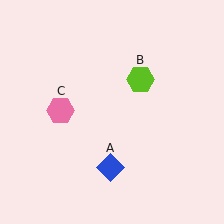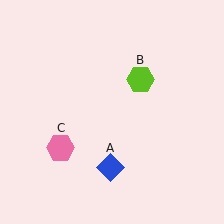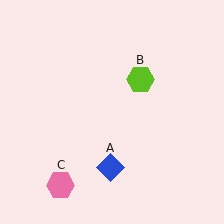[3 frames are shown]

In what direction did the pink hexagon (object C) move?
The pink hexagon (object C) moved down.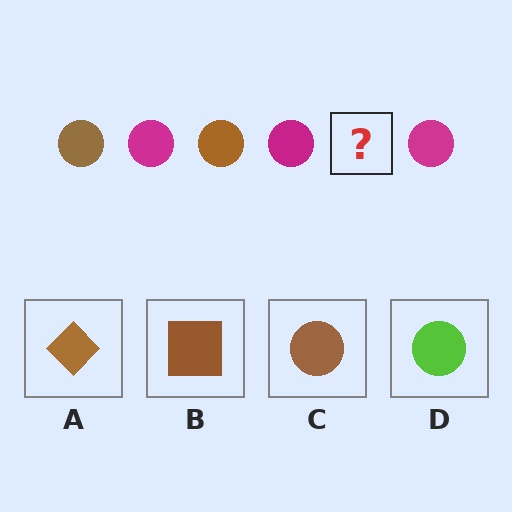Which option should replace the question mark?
Option C.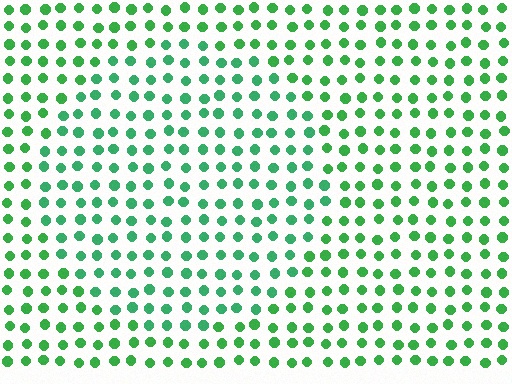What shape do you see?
I see a circle.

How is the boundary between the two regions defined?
The boundary is defined purely by a slight shift in hue (about 19 degrees). Spacing, size, and orientation are identical on both sides.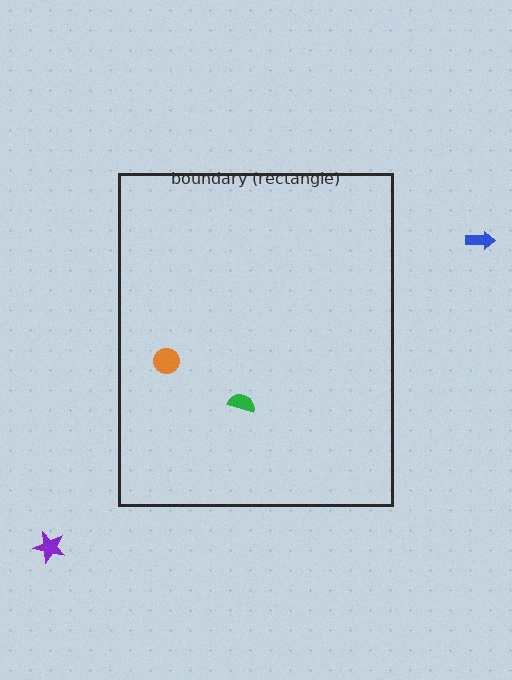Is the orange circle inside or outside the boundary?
Inside.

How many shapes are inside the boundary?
2 inside, 2 outside.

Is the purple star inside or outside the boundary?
Outside.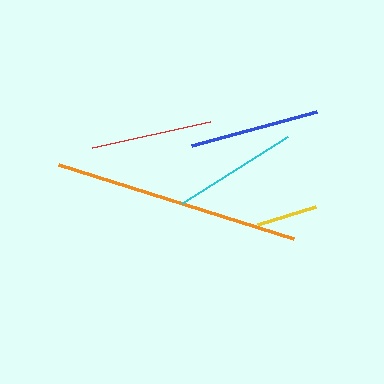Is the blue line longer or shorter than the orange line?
The orange line is longer than the blue line.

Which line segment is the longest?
The orange line is the longest at approximately 247 pixels.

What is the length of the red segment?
The red segment is approximately 121 pixels long.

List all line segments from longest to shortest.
From longest to shortest: orange, blue, cyan, red, yellow.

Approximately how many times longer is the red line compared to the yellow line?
The red line is approximately 2.0 times the length of the yellow line.